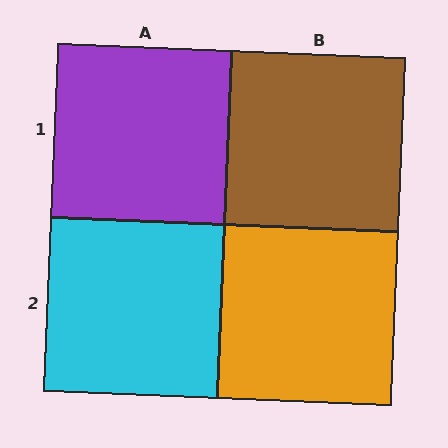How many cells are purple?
1 cell is purple.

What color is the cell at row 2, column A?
Cyan.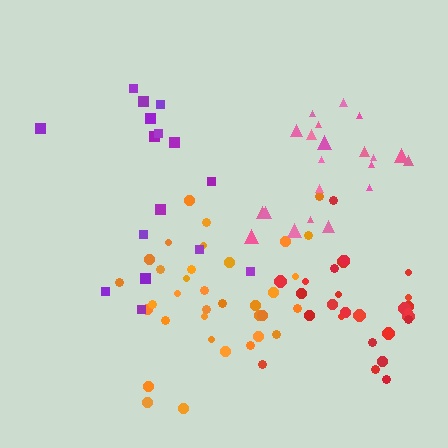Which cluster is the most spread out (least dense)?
Purple.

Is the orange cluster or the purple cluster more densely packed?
Orange.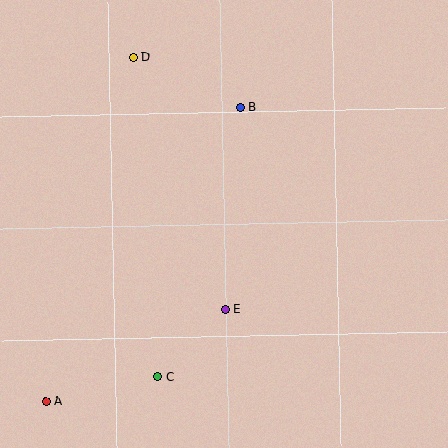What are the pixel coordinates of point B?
Point B is at (240, 107).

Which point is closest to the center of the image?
Point E at (225, 309) is closest to the center.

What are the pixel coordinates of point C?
Point C is at (158, 377).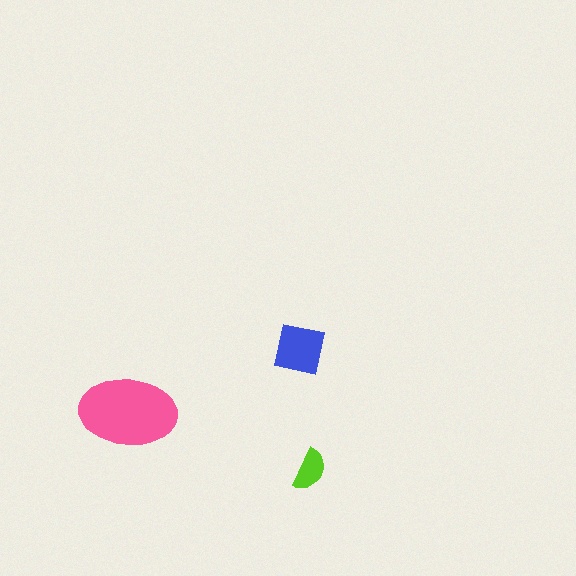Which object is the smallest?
The lime semicircle.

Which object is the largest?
The pink ellipse.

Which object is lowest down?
The lime semicircle is bottommost.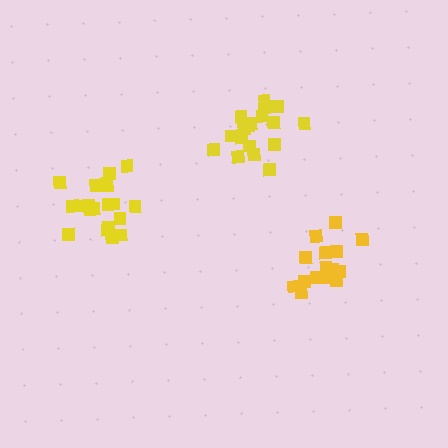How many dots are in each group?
Group 1: 20 dots, Group 2: 20 dots, Group 3: 15 dots (55 total).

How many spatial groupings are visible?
There are 3 spatial groupings.